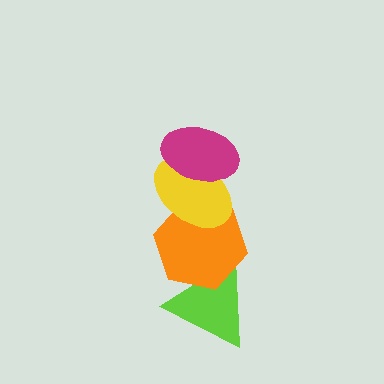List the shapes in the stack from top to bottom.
From top to bottom: the magenta ellipse, the yellow ellipse, the orange hexagon, the lime triangle.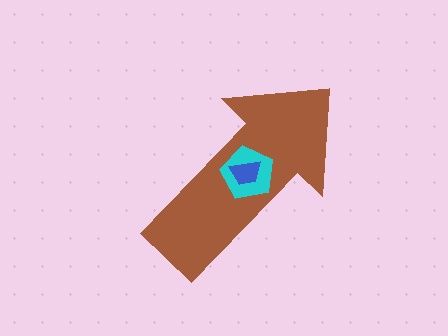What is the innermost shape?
The blue trapezoid.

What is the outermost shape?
The brown arrow.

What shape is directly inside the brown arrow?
The cyan pentagon.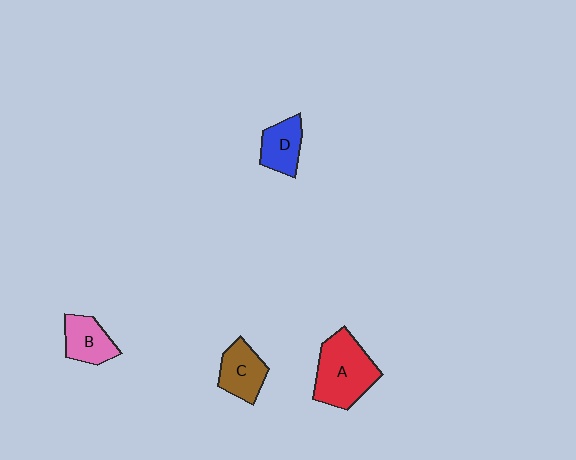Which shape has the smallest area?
Shape D (blue).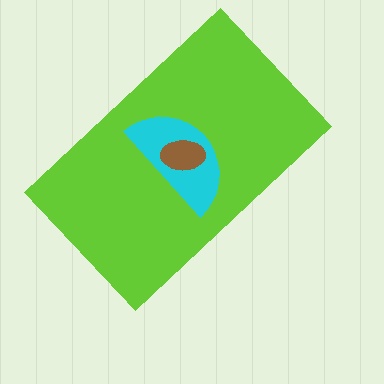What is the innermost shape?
The brown ellipse.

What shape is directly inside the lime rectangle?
The cyan semicircle.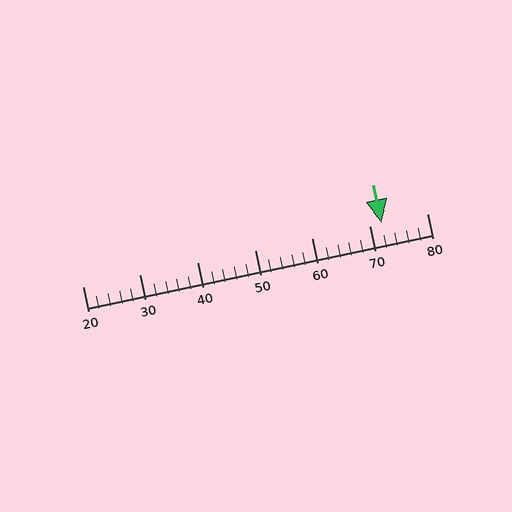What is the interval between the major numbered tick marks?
The major tick marks are spaced 10 units apart.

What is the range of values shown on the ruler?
The ruler shows values from 20 to 80.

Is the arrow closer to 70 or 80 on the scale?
The arrow is closer to 70.